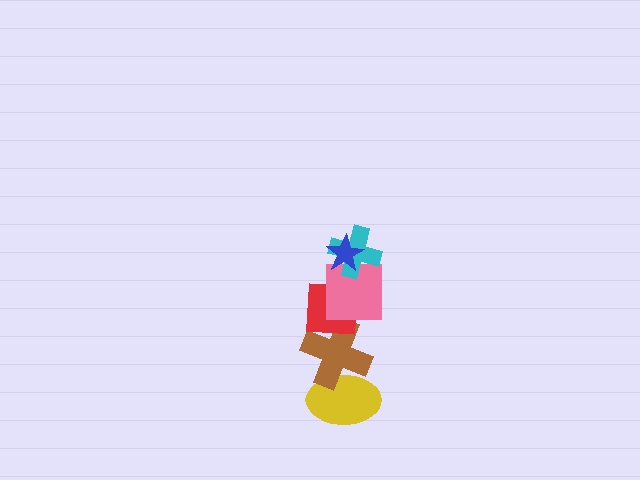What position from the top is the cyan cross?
The cyan cross is 2nd from the top.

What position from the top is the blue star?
The blue star is 1st from the top.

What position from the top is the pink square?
The pink square is 3rd from the top.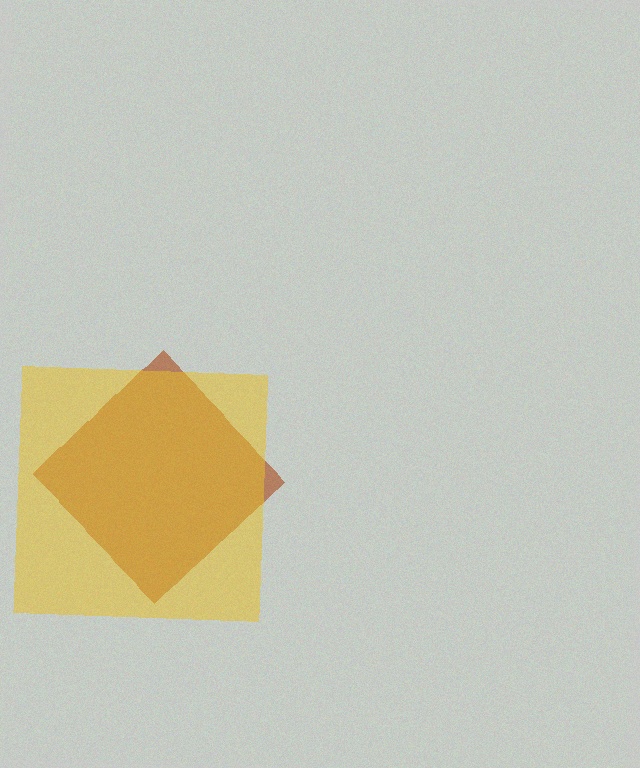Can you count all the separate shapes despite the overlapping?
Yes, there are 2 separate shapes.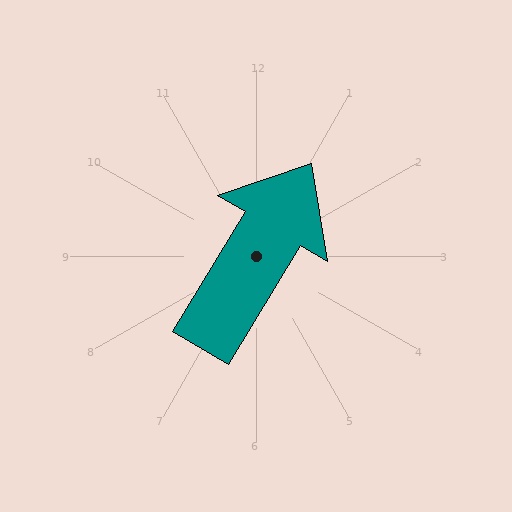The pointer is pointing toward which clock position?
Roughly 1 o'clock.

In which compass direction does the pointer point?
Northeast.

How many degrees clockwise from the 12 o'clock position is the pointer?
Approximately 31 degrees.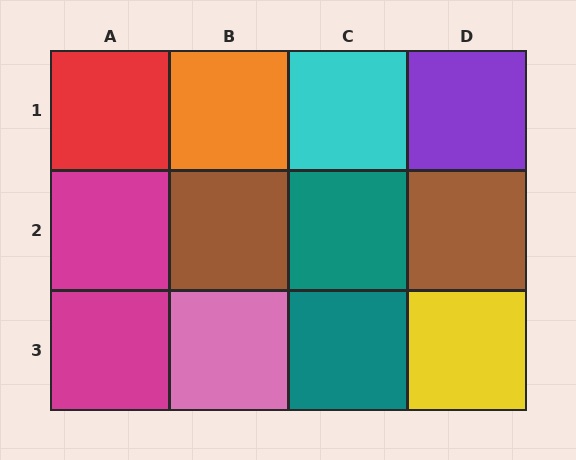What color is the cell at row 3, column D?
Yellow.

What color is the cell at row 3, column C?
Teal.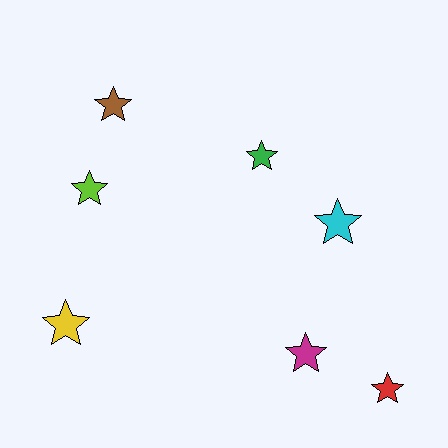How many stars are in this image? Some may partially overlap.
There are 7 stars.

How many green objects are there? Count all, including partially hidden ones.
There is 1 green object.